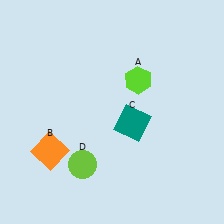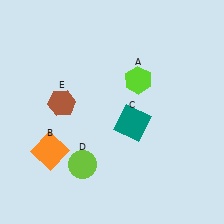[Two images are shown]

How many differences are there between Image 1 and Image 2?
There is 1 difference between the two images.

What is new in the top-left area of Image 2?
A brown hexagon (E) was added in the top-left area of Image 2.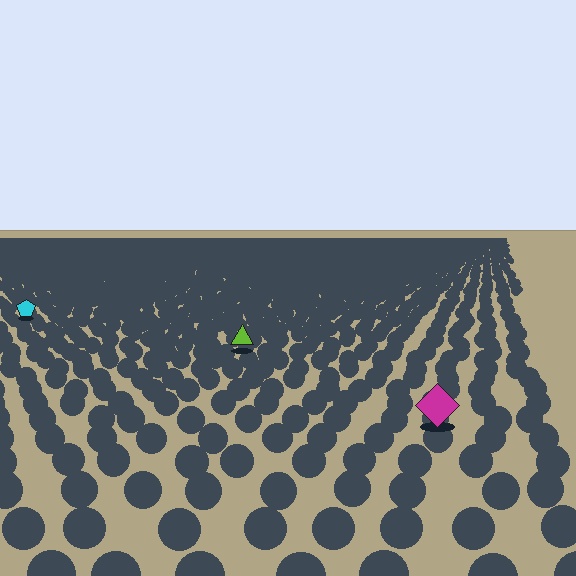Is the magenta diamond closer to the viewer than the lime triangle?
Yes. The magenta diamond is closer — you can tell from the texture gradient: the ground texture is coarser near it.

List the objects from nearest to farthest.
From nearest to farthest: the magenta diamond, the lime triangle, the cyan pentagon.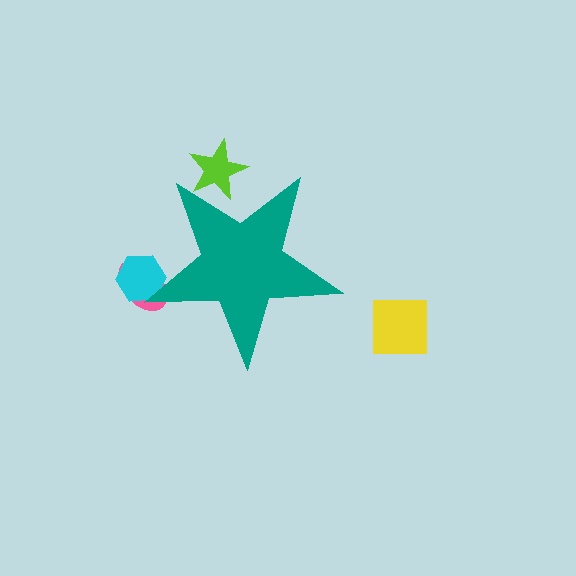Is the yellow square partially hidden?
No, the yellow square is fully visible.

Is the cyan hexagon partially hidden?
Yes, the cyan hexagon is partially hidden behind the teal star.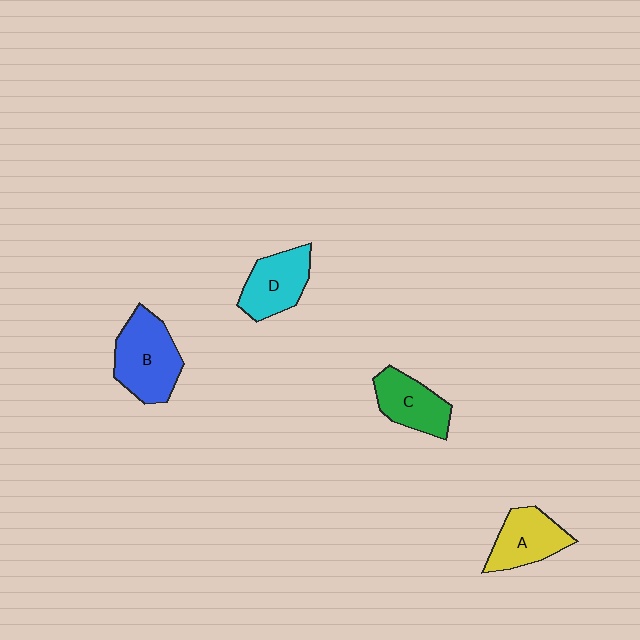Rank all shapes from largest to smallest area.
From largest to smallest: B (blue), D (cyan), A (yellow), C (green).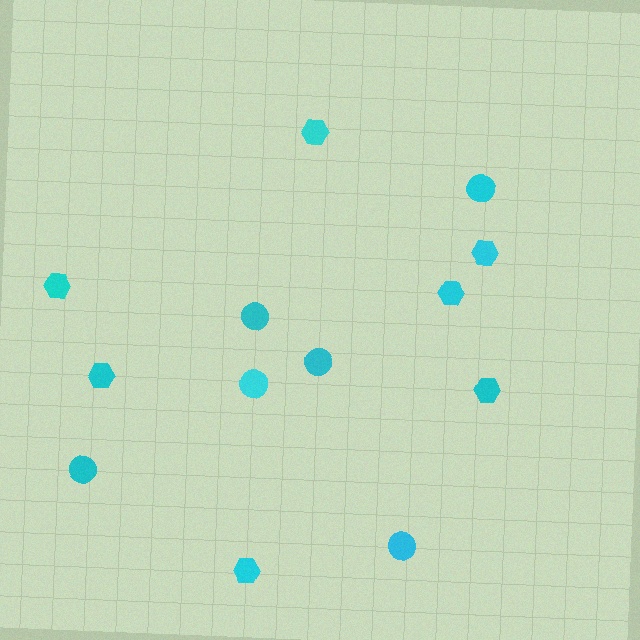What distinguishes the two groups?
There are 2 groups: one group of circles (6) and one group of hexagons (7).